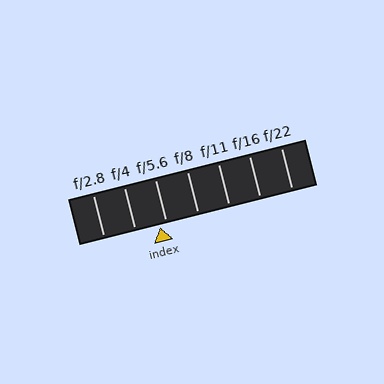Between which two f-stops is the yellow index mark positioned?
The index mark is between f/4 and f/5.6.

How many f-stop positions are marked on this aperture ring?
There are 7 f-stop positions marked.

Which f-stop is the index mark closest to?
The index mark is closest to f/5.6.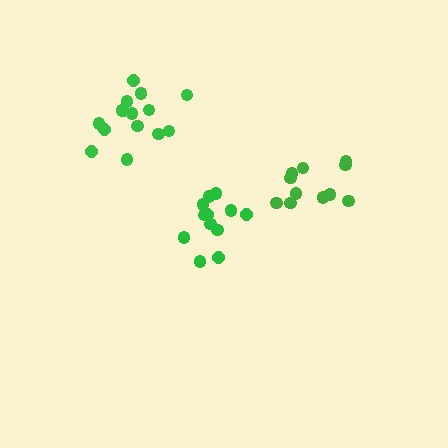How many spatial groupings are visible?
There are 3 spatial groupings.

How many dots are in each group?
Group 1: 12 dots, Group 2: 15 dots, Group 3: 11 dots (38 total).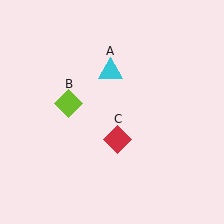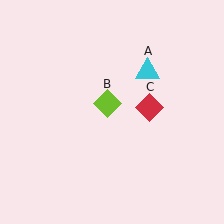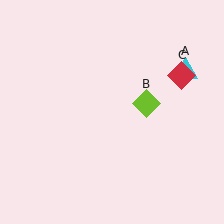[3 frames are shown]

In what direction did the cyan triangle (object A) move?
The cyan triangle (object A) moved right.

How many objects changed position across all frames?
3 objects changed position: cyan triangle (object A), lime diamond (object B), red diamond (object C).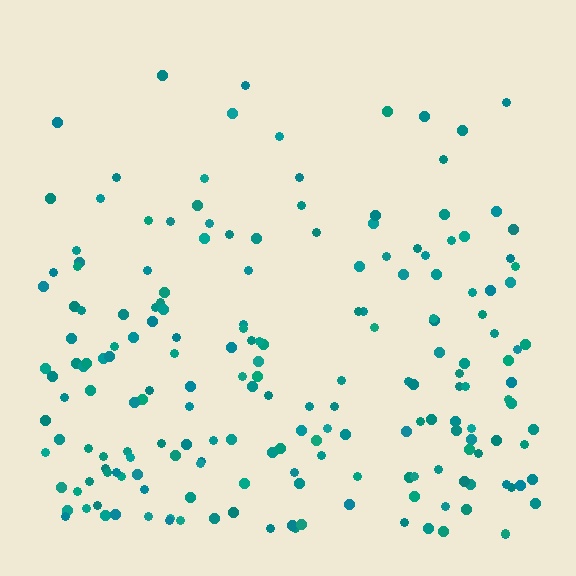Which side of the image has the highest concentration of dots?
The bottom.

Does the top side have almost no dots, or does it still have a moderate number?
Still a moderate number, just noticeably fewer than the bottom.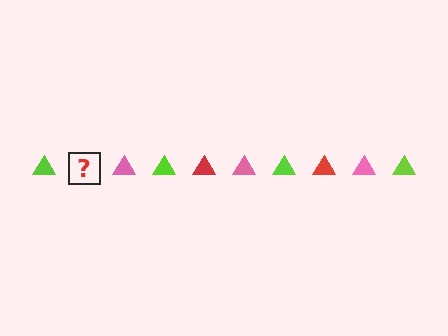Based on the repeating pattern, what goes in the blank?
The blank should be a red triangle.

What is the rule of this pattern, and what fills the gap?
The rule is that the pattern cycles through lime, red, pink triangles. The gap should be filled with a red triangle.